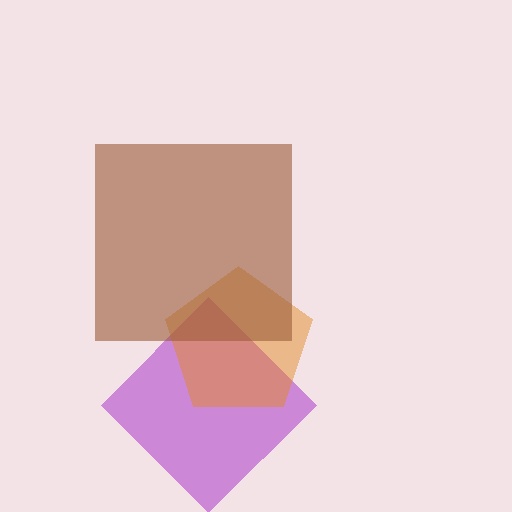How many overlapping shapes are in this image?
There are 3 overlapping shapes in the image.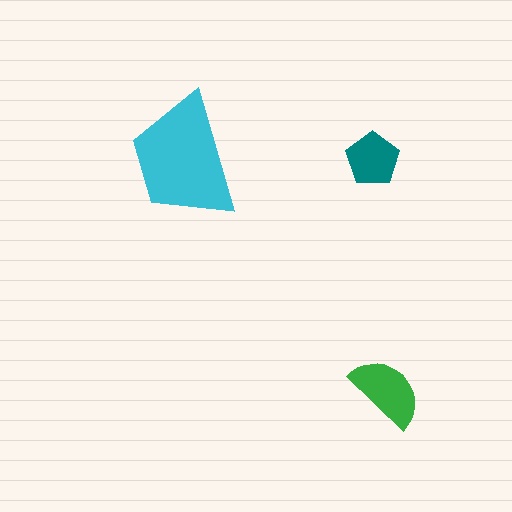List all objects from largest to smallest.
The cyan trapezoid, the green semicircle, the teal pentagon.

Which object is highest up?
The teal pentagon is topmost.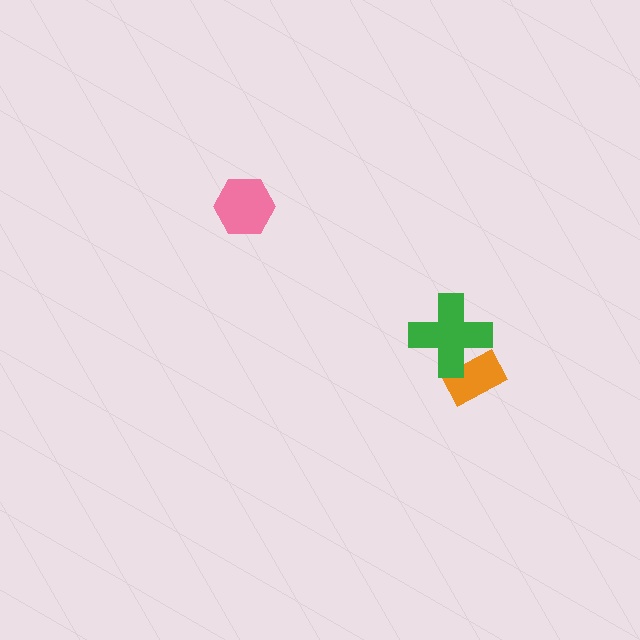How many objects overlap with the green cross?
1 object overlaps with the green cross.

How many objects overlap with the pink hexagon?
0 objects overlap with the pink hexagon.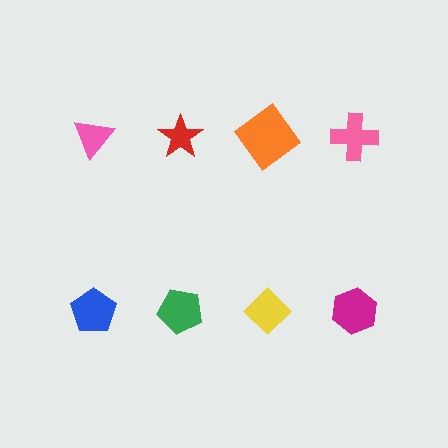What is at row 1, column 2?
A red star.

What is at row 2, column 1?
A blue pentagon.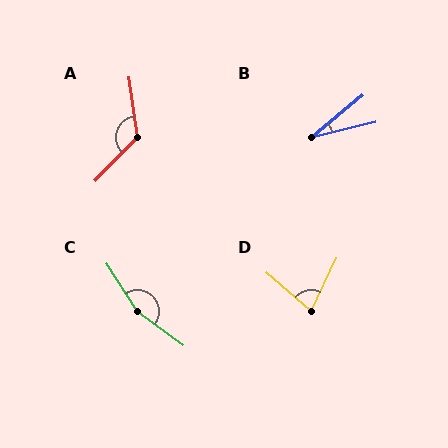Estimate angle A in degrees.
Approximately 127 degrees.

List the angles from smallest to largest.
B (25°), D (75°), A (127°), C (159°).